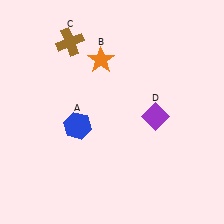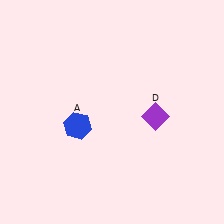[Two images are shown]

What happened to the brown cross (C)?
The brown cross (C) was removed in Image 2. It was in the top-left area of Image 1.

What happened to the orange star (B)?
The orange star (B) was removed in Image 2. It was in the top-left area of Image 1.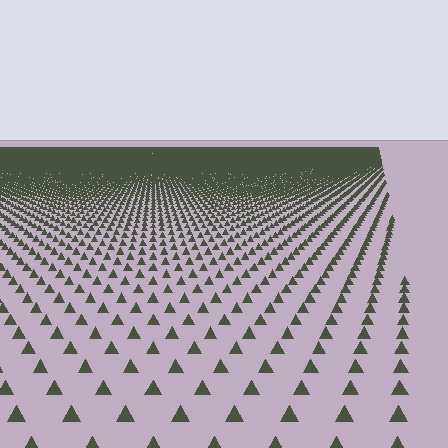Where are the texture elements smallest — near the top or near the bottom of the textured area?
Near the top.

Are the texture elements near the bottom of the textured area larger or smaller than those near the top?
Larger. Near the bottom, elements are closer to the viewer and appear at a bigger on-screen size.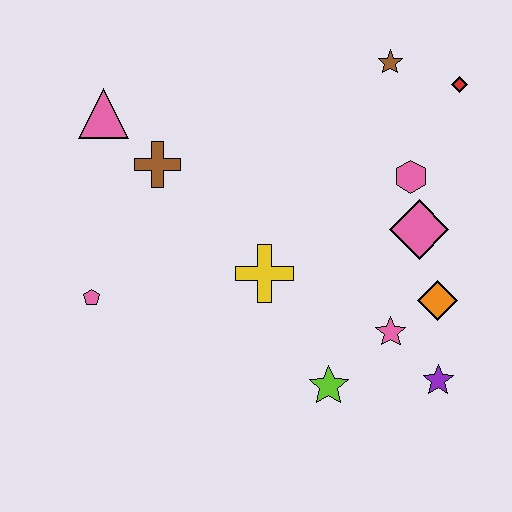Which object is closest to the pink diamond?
The pink hexagon is closest to the pink diamond.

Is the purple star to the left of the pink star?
No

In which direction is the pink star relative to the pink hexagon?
The pink star is below the pink hexagon.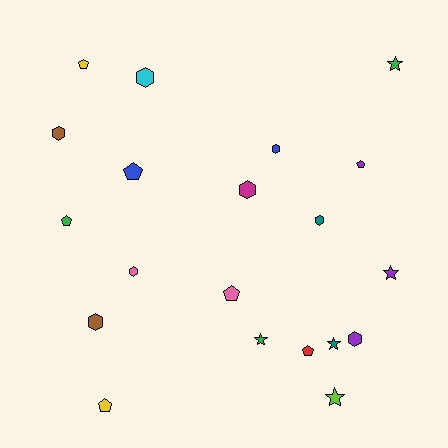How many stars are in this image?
There are 5 stars.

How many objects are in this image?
There are 20 objects.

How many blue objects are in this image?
There are 2 blue objects.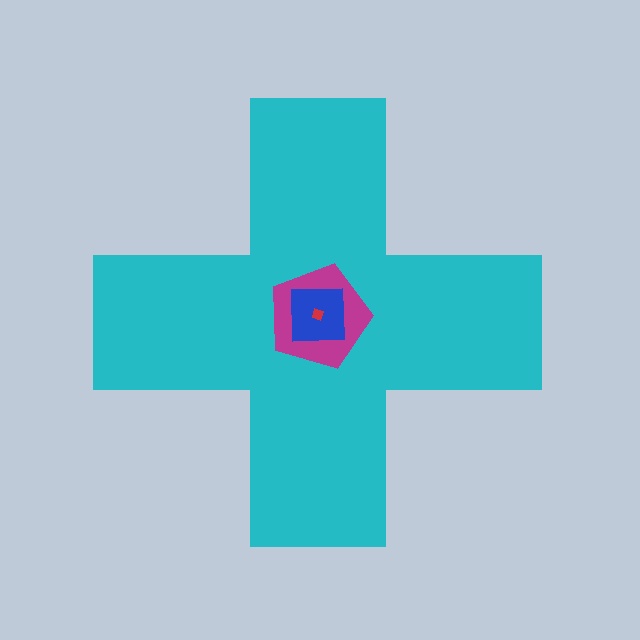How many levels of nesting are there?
4.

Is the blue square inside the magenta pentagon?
Yes.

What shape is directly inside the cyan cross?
The magenta pentagon.